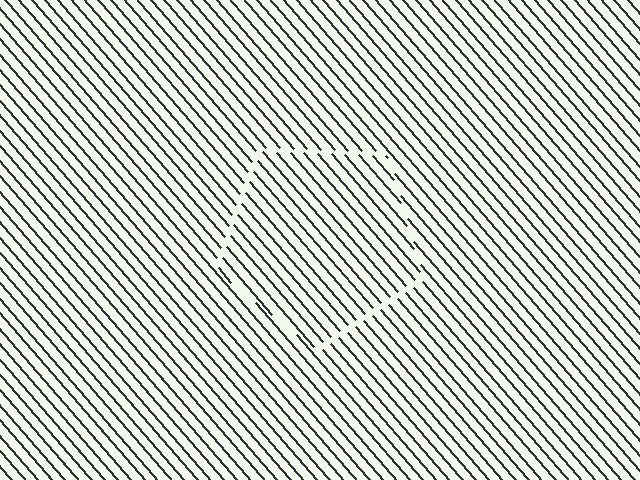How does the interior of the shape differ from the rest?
The interior of the shape contains the same grating, shifted by half a period — the contour is defined by the phase discontinuity where line-ends from the inner and outer gratings abut.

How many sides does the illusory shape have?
5 sides — the line-ends trace a pentagon.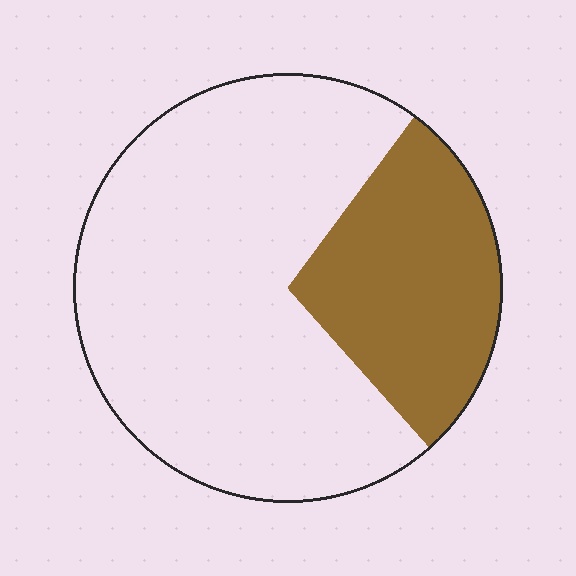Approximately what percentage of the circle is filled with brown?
Approximately 30%.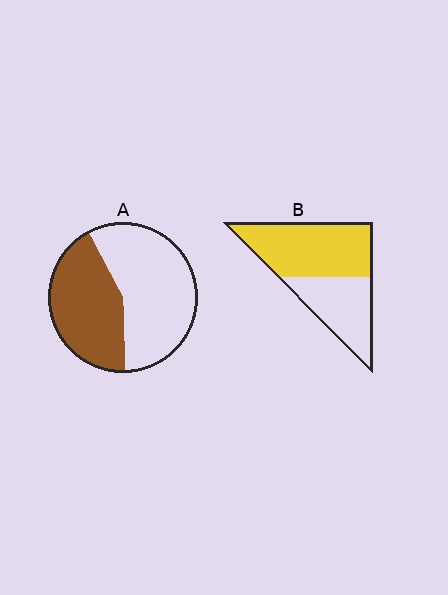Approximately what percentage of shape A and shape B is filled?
A is approximately 45% and B is approximately 60%.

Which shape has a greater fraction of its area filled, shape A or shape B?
Shape B.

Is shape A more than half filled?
No.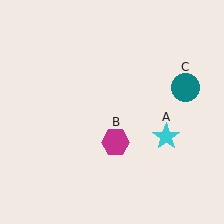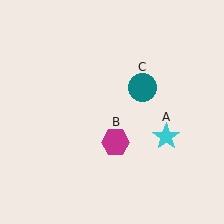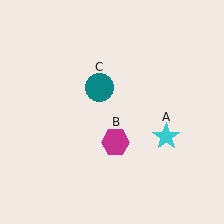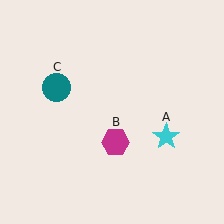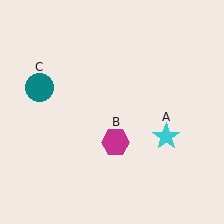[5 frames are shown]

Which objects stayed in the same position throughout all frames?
Cyan star (object A) and magenta hexagon (object B) remained stationary.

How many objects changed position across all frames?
1 object changed position: teal circle (object C).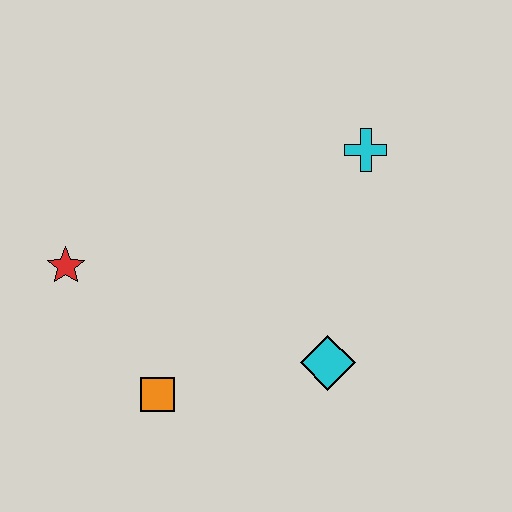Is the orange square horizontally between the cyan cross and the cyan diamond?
No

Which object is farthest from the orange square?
The cyan cross is farthest from the orange square.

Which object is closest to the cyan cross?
The cyan diamond is closest to the cyan cross.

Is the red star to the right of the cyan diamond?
No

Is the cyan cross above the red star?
Yes